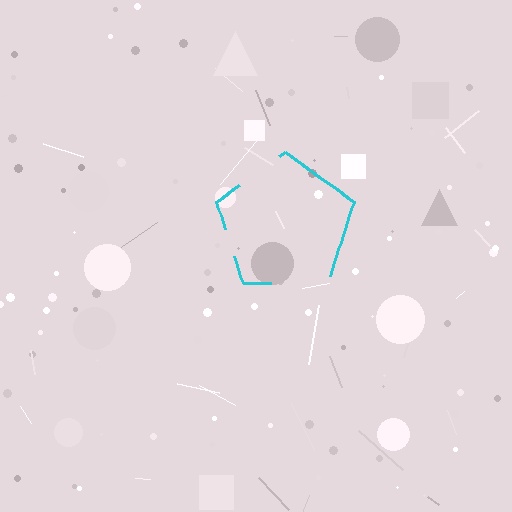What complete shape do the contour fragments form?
The contour fragments form a pentagon.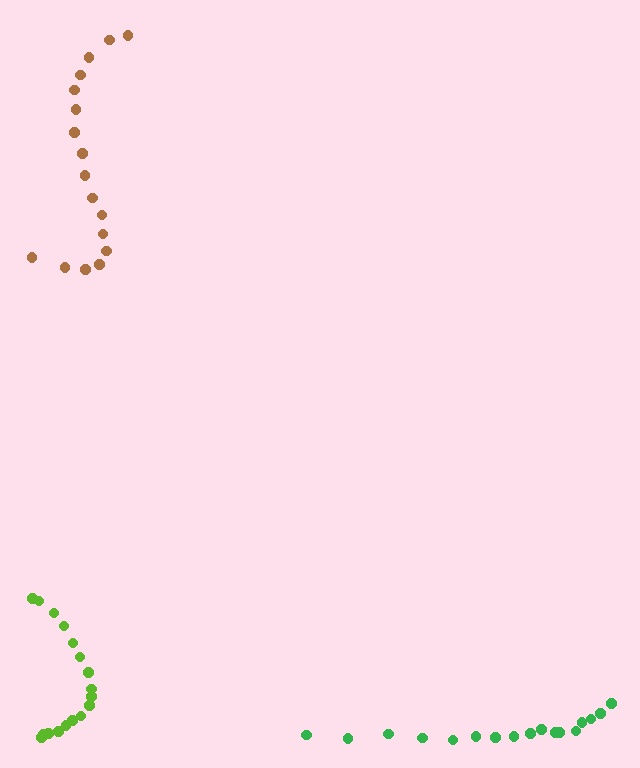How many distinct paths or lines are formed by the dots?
There are 3 distinct paths.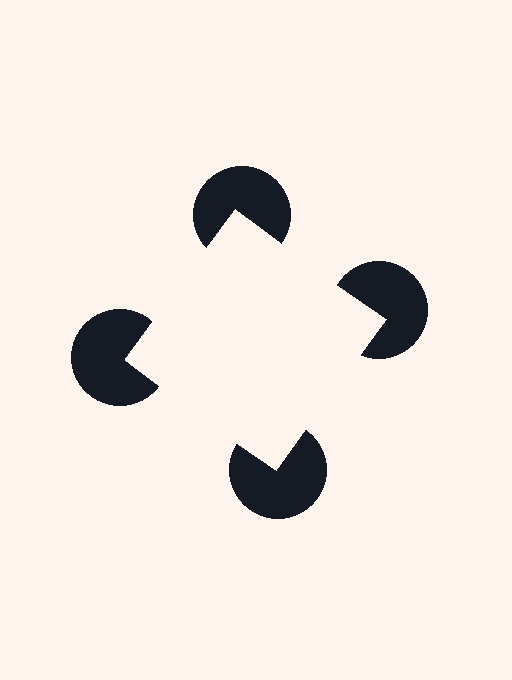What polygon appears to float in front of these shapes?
An illusory square — its edges are inferred from the aligned wedge cuts in the pac-man discs, not physically drawn.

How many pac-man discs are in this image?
There are 4 — one at each vertex of the illusory square.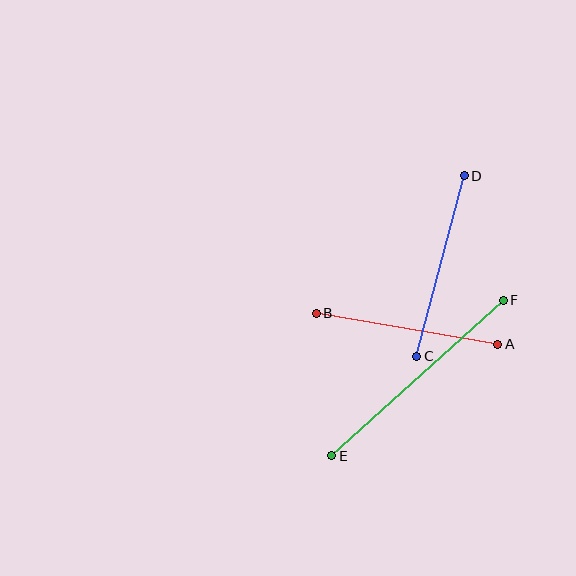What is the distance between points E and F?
The distance is approximately 232 pixels.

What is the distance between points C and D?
The distance is approximately 187 pixels.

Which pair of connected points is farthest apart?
Points E and F are farthest apart.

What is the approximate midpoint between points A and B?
The midpoint is at approximately (407, 329) pixels.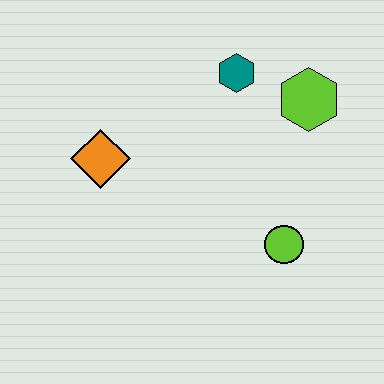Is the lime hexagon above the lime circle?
Yes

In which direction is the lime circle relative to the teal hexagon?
The lime circle is below the teal hexagon.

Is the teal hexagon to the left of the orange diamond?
No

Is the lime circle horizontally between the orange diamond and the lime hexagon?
Yes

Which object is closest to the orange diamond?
The teal hexagon is closest to the orange diamond.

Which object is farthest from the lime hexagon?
The orange diamond is farthest from the lime hexagon.